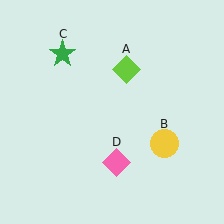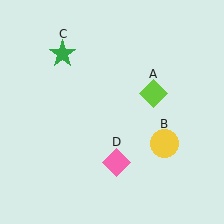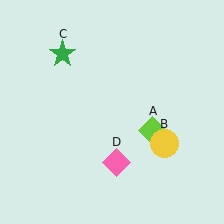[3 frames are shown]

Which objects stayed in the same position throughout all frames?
Yellow circle (object B) and green star (object C) and pink diamond (object D) remained stationary.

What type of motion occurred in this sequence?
The lime diamond (object A) rotated clockwise around the center of the scene.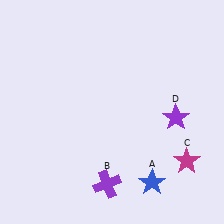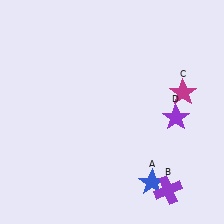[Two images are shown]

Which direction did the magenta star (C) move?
The magenta star (C) moved up.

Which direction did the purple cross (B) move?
The purple cross (B) moved right.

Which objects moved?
The objects that moved are: the purple cross (B), the magenta star (C).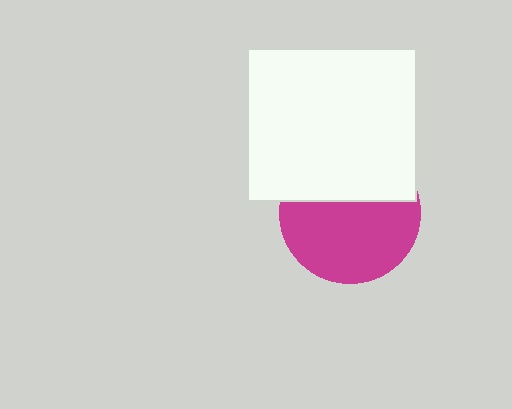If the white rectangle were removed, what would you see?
You would see the complete magenta circle.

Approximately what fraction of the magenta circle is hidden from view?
Roughly 40% of the magenta circle is hidden behind the white rectangle.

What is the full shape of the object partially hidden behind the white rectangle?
The partially hidden object is a magenta circle.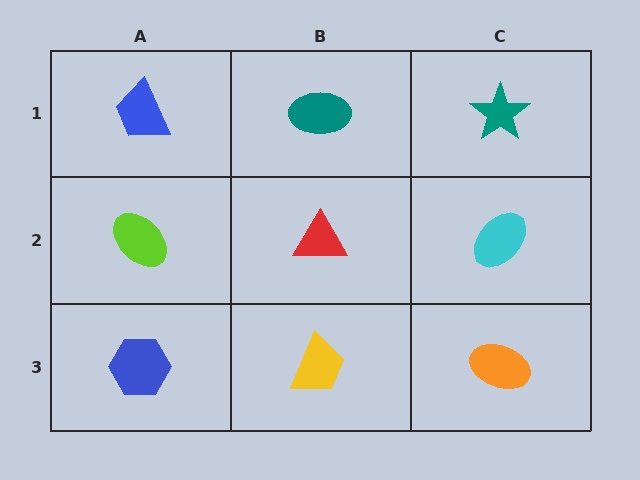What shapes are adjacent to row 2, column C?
A teal star (row 1, column C), an orange ellipse (row 3, column C), a red triangle (row 2, column B).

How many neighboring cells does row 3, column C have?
2.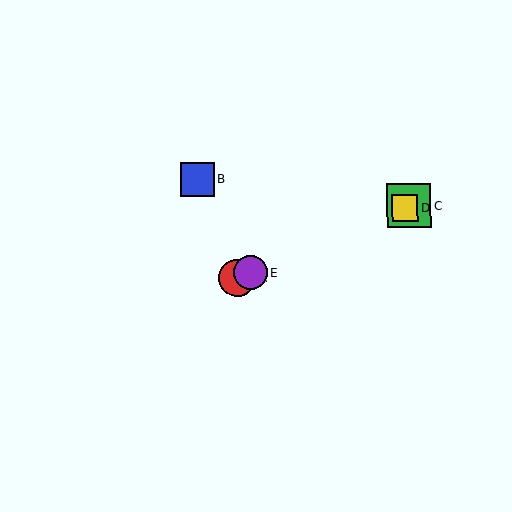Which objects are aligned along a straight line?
Objects A, C, D, E are aligned along a straight line.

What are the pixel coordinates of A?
Object A is at (237, 278).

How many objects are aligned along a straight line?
4 objects (A, C, D, E) are aligned along a straight line.